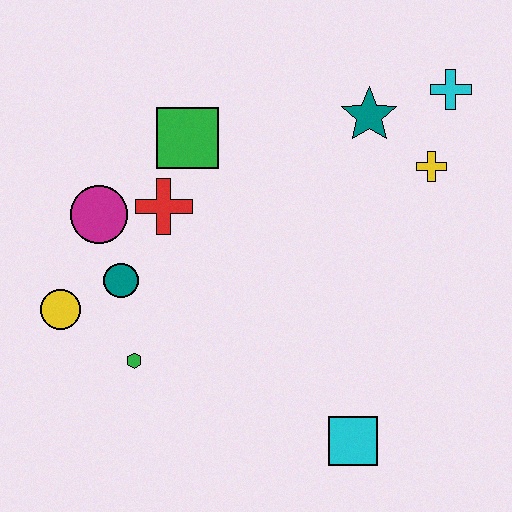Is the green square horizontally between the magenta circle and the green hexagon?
No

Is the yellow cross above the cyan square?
Yes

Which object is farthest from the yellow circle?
The cyan cross is farthest from the yellow circle.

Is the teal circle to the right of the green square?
No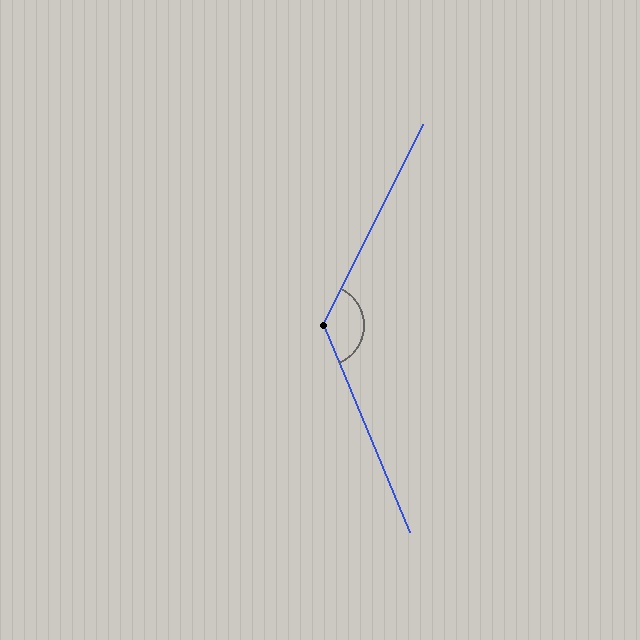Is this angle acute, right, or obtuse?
It is obtuse.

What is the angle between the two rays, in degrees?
Approximately 131 degrees.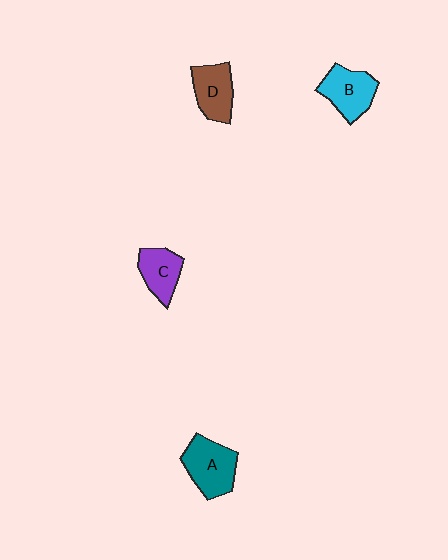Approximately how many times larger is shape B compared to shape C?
Approximately 1.2 times.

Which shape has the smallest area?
Shape C (purple).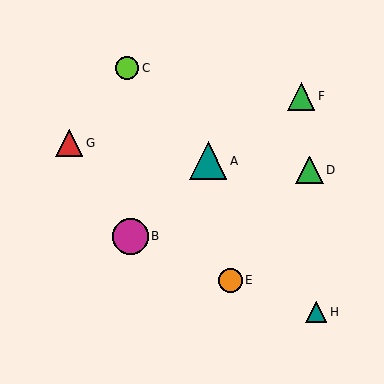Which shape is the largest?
The teal triangle (labeled A) is the largest.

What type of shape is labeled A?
Shape A is a teal triangle.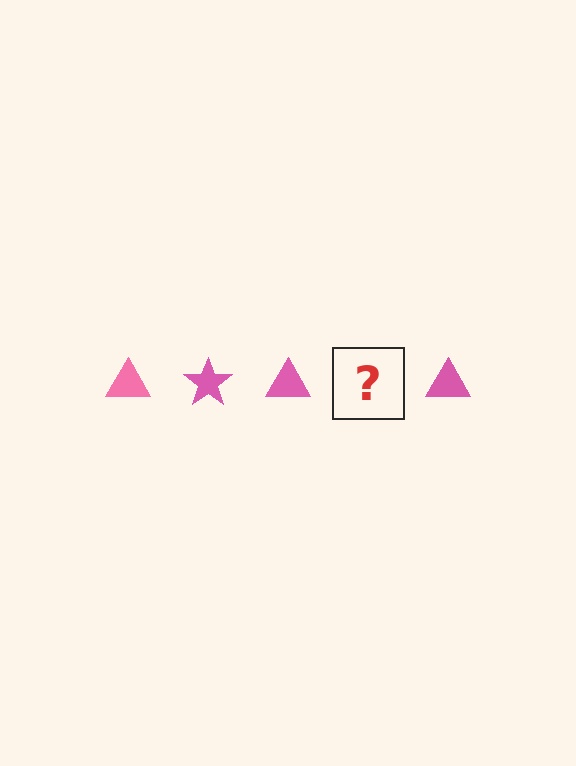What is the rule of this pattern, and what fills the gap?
The rule is that the pattern cycles through triangle, star shapes in pink. The gap should be filled with a pink star.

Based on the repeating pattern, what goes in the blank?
The blank should be a pink star.